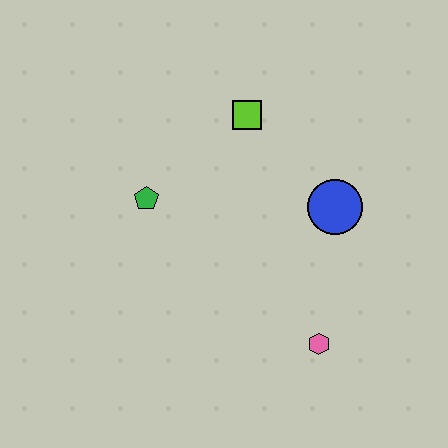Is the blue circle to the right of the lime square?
Yes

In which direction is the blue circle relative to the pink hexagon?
The blue circle is above the pink hexagon.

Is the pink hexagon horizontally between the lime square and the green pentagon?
No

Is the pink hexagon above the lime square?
No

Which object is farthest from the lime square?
The pink hexagon is farthest from the lime square.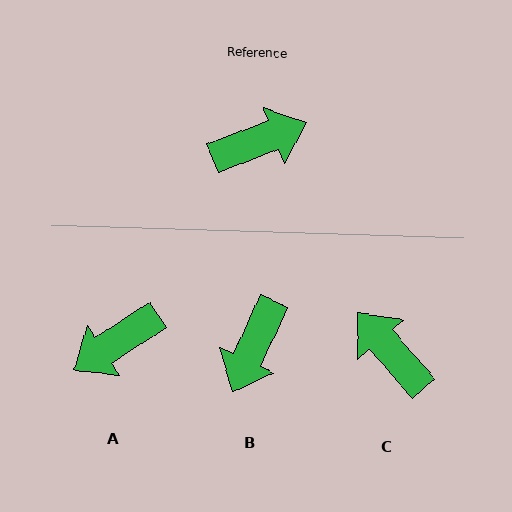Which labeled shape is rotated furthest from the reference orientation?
A, about 168 degrees away.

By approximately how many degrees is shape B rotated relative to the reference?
Approximately 136 degrees clockwise.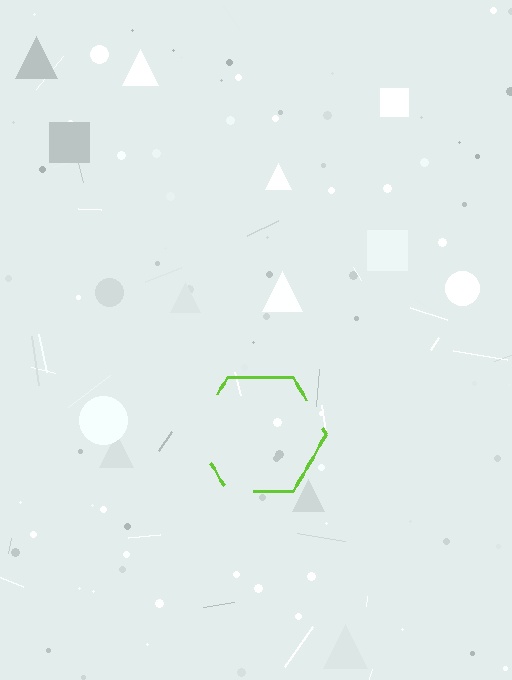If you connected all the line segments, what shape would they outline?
They would outline a hexagon.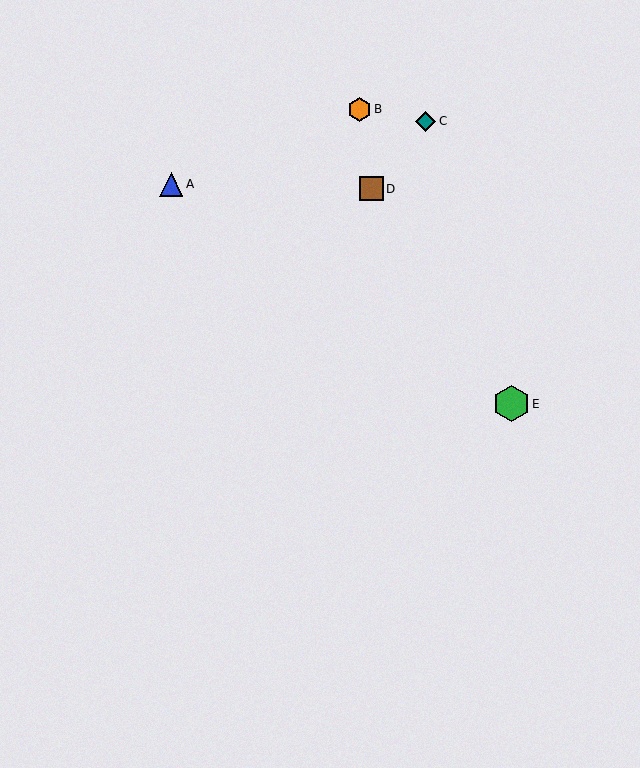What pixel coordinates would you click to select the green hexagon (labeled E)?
Click at (511, 404) to select the green hexagon E.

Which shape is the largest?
The green hexagon (labeled E) is the largest.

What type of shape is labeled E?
Shape E is a green hexagon.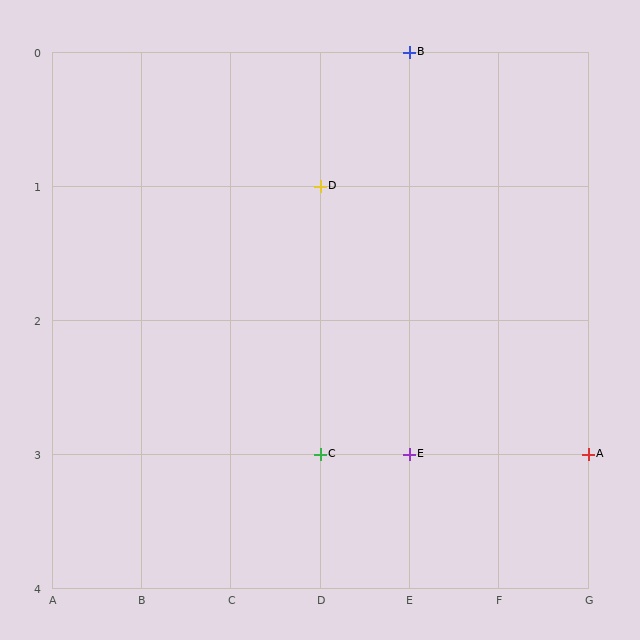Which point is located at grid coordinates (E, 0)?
Point B is at (E, 0).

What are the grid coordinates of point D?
Point D is at grid coordinates (D, 1).